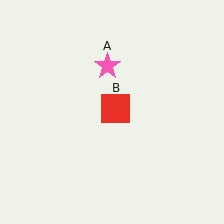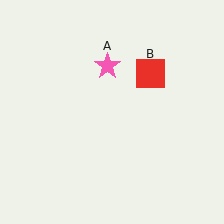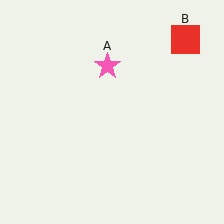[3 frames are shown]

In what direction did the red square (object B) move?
The red square (object B) moved up and to the right.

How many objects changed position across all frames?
1 object changed position: red square (object B).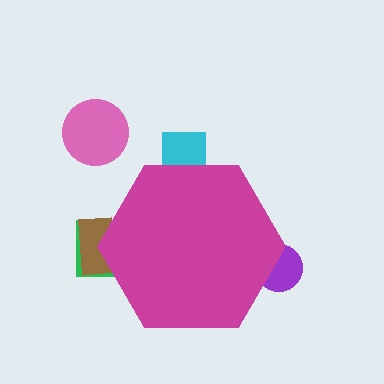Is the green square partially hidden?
Yes, the green square is partially hidden behind the magenta hexagon.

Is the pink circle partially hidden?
No, the pink circle is fully visible.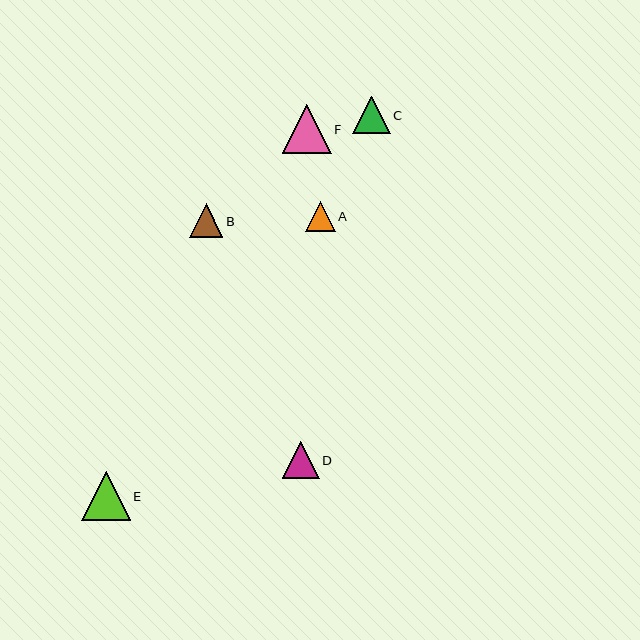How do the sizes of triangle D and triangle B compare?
Triangle D and triangle B are approximately the same size.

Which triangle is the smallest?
Triangle A is the smallest with a size of approximately 30 pixels.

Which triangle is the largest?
Triangle F is the largest with a size of approximately 49 pixels.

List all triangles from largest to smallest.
From largest to smallest: F, E, C, D, B, A.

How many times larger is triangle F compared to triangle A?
Triangle F is approximately 1.6 times the size of triangle A.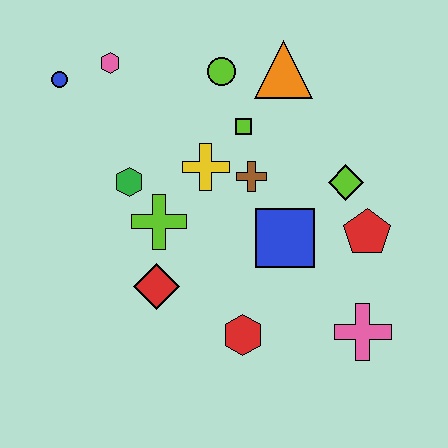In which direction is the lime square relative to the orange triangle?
The lime square is below the orange triangle.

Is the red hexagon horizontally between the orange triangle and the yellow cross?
Yes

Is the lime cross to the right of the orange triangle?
No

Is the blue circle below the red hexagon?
No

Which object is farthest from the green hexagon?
The pink cross is farthest from the green hexagon.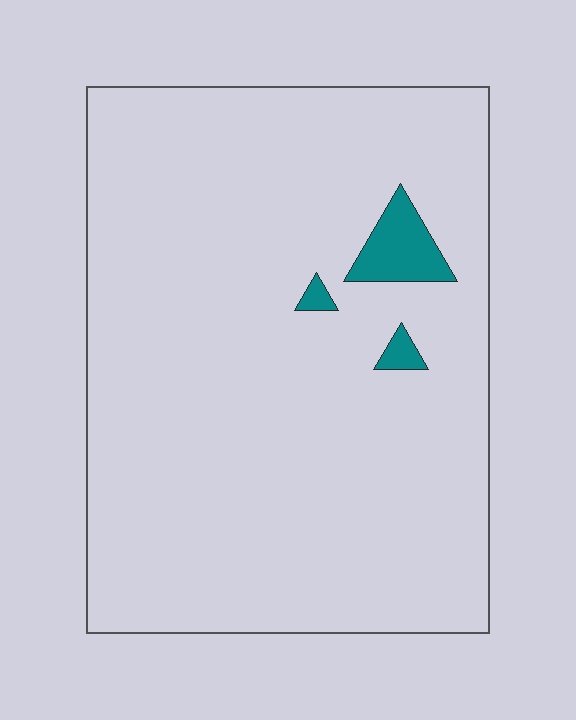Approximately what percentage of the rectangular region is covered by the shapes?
Approximately 5%.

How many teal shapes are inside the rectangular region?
3.